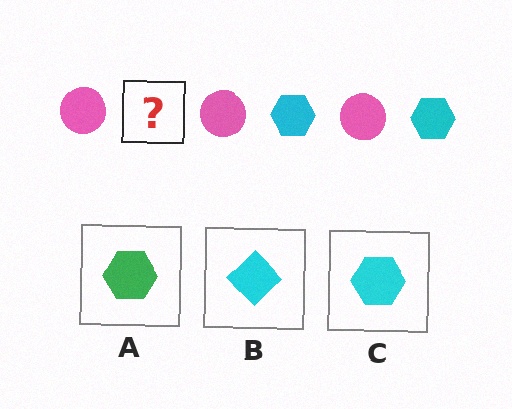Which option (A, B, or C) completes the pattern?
C.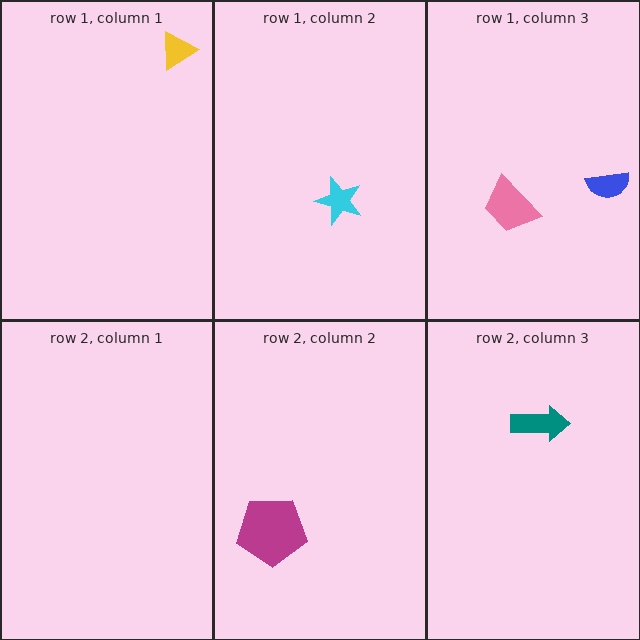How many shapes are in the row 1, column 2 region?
1.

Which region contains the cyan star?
The row 1, column 2 region.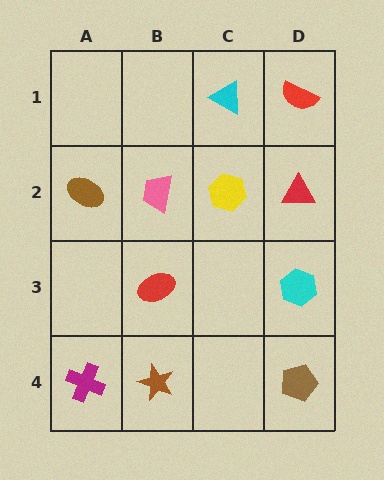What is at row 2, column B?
A pink trapezoid.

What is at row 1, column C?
A cyan triangle.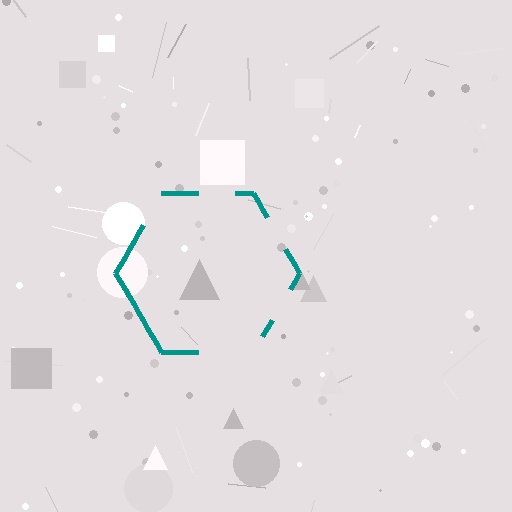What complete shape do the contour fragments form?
The contour fragments form a hexagon.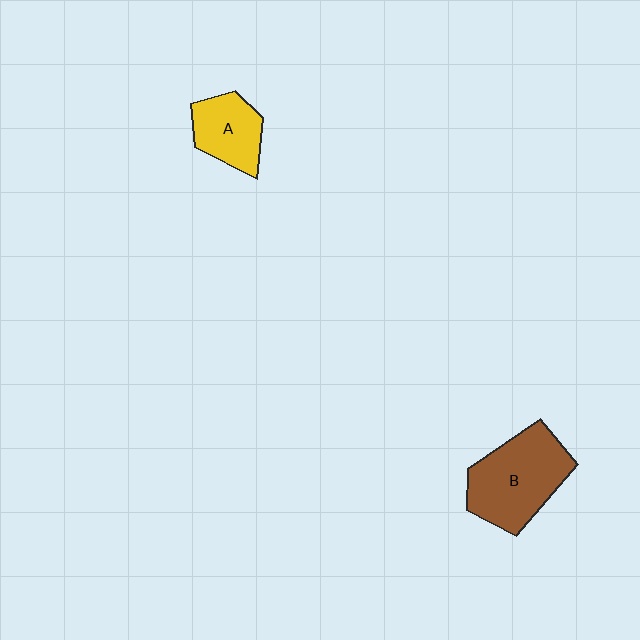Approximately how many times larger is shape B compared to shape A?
Approximately 1.7 times.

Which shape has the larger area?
Shape B (brown).